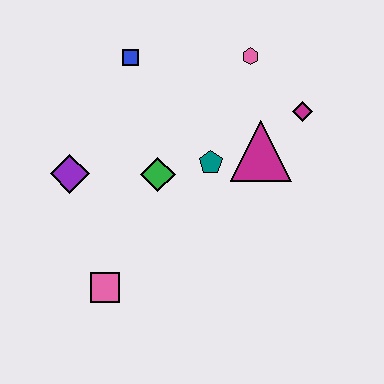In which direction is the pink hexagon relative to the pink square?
The pink hexagon is above the pink square.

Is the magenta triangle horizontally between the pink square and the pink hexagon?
No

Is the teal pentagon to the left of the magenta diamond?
Yes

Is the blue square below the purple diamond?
No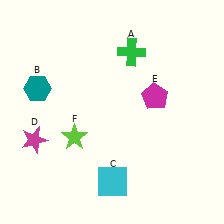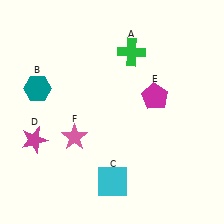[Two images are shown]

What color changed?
The star (F) changed from lime in Image 1 to pink in Image 2.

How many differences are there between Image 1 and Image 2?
There is 1 difference between the two images.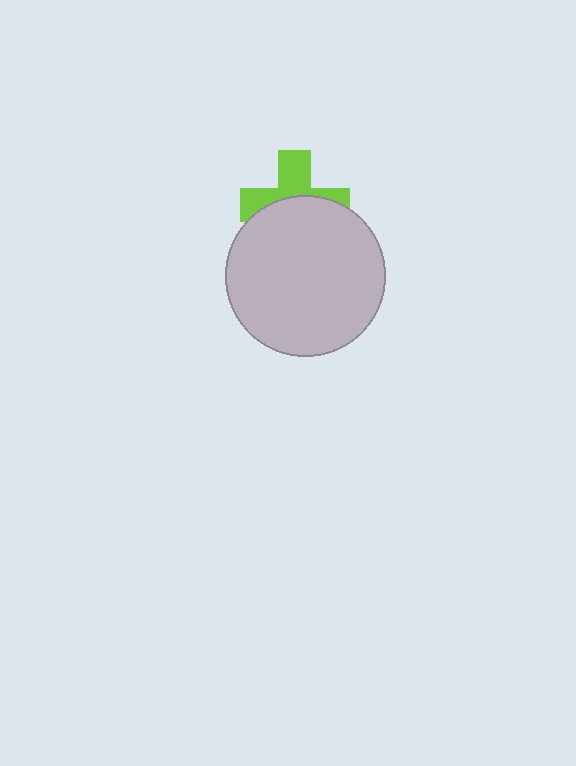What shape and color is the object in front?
The object in front is a light gray circle.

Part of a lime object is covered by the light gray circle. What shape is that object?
It is a cross.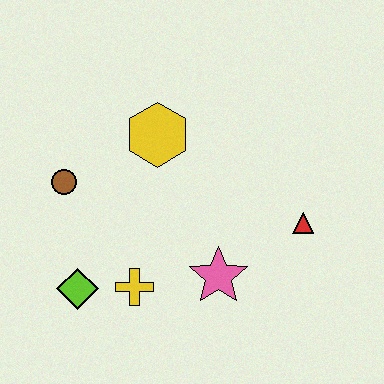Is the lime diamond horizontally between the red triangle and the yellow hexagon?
No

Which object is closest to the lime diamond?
The yellow cross is closest to the lime diamond.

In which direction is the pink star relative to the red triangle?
The pink star is to the left of the red triangle.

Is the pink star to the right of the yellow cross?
Yes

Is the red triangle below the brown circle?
Yes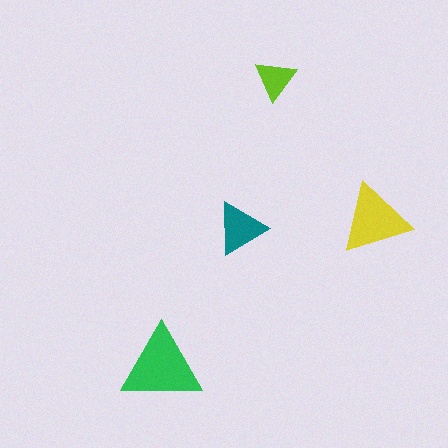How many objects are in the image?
There are 4 objects in the image.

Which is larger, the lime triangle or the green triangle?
The green one.